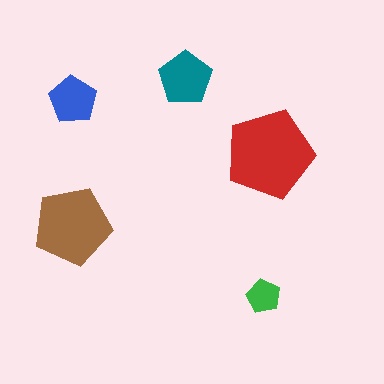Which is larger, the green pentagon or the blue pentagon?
The blue one.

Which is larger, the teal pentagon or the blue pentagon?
The teal one.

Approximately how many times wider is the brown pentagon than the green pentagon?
About 2.5 times wider.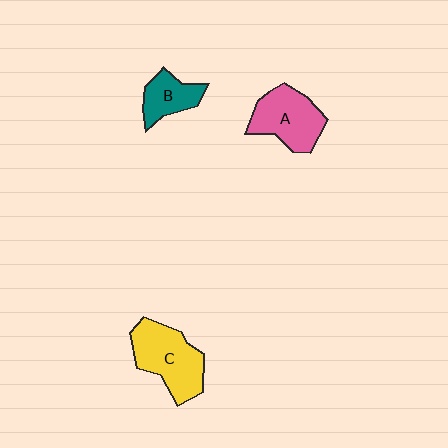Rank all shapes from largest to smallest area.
From largest to smallest: C (yellow), A (pink), B (teal).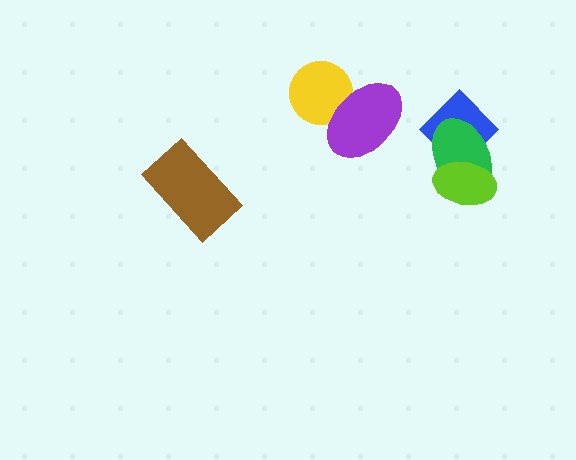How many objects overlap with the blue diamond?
2 objects overlap with the blue diamond.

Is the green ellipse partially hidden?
Yes, it is partially covered by another shape.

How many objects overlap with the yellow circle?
1 object overlaps with the yellow circle.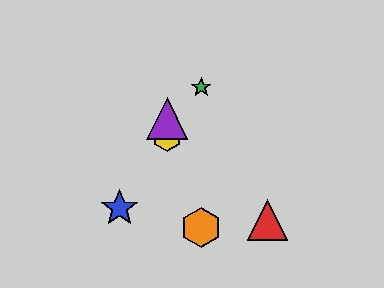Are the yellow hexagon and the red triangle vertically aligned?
No, the yellow hexagon is at x≈167 and the red triangle is at x≈267.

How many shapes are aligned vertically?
2 shapes (the yellow hexagon, the purple triangle) are aligned vertically.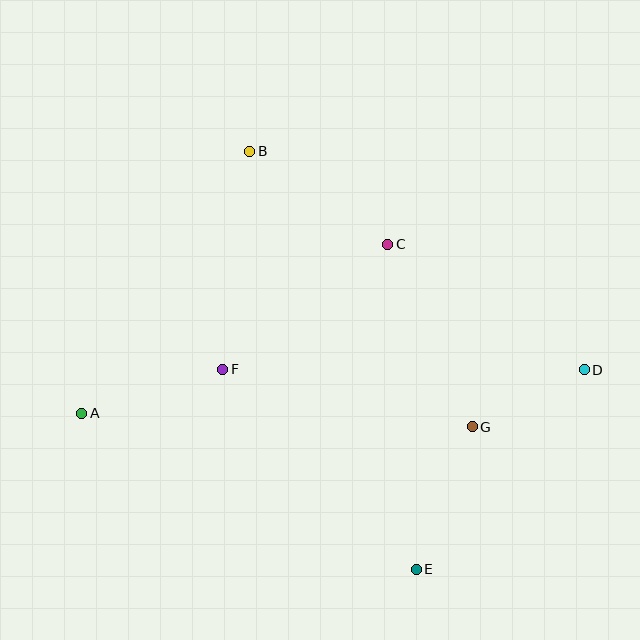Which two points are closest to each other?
Points D and G are closest to each other.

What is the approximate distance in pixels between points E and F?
The distance between E and F is approximately 278 pixels.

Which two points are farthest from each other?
Points A and D are farthest from each other.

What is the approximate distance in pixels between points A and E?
The distance between A and E is approximately 369 pixels.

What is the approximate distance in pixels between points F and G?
The distance between F and G is approximately 256 pixels.